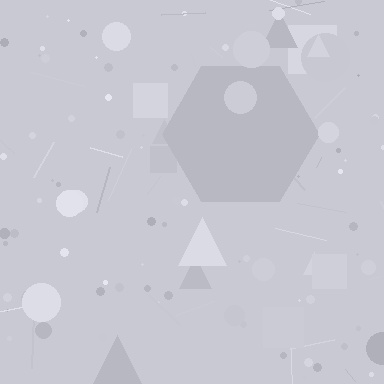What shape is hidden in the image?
A hexagon is hidden in the image.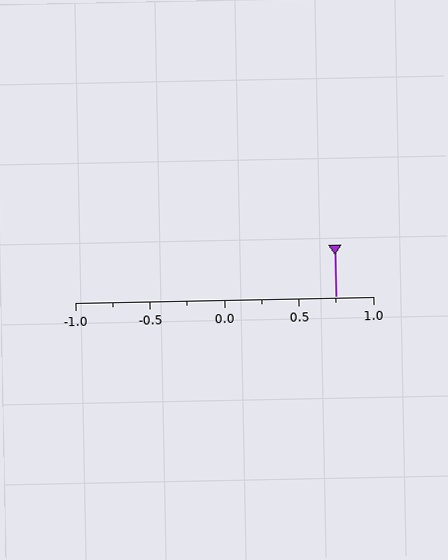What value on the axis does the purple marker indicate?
The marker indicates approximately 0.75.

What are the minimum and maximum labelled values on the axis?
The axis runs from -1.0 to 1.0.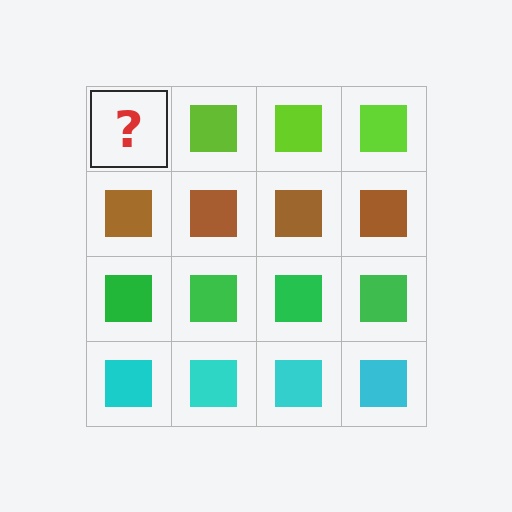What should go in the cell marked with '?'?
The missing cell should contain a lime square.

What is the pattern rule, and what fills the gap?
The rule is that each row has a consistent color. The gap should be filled with a lime square.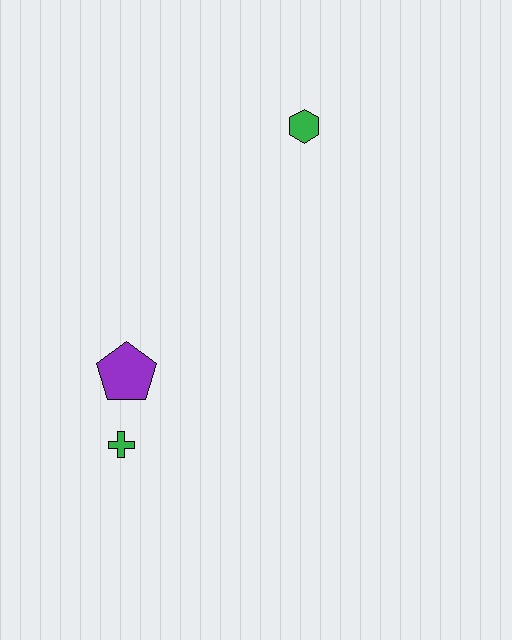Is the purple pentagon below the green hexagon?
Yes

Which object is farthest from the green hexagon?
The green cross is farthest from the green hexagon.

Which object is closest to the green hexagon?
The purple pentagon is closest to the green hexagon.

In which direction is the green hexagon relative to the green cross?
The green hexagon is above the green cross.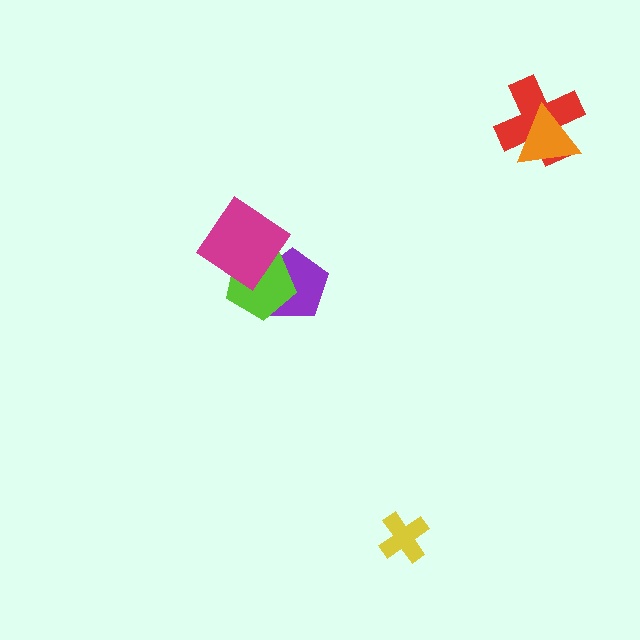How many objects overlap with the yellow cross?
0 objects overlap with the yellow cross.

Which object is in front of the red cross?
The orange triangle is in front of the red cross.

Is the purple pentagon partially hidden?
Yes, it is partially covered by another shape.